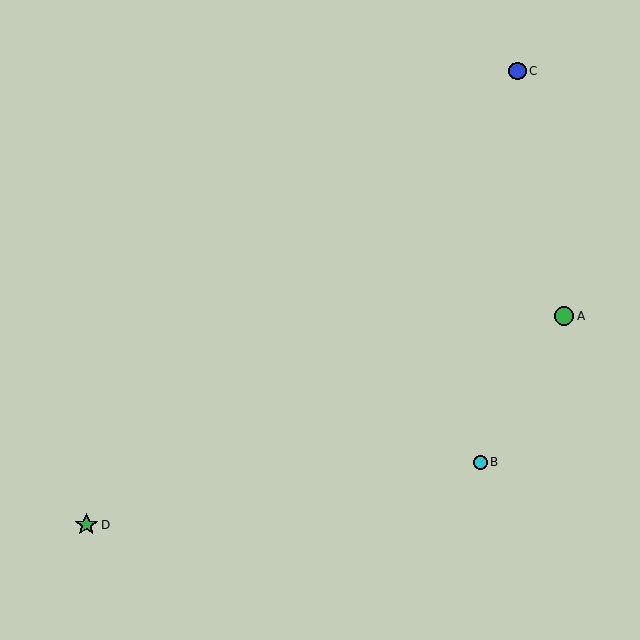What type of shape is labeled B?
Shape B is a cyan circle.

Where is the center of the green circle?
The center of the green circle is at (564, 316).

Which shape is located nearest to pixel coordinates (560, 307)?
The green circle (labeled A) at (564, 316) is nearest to that location.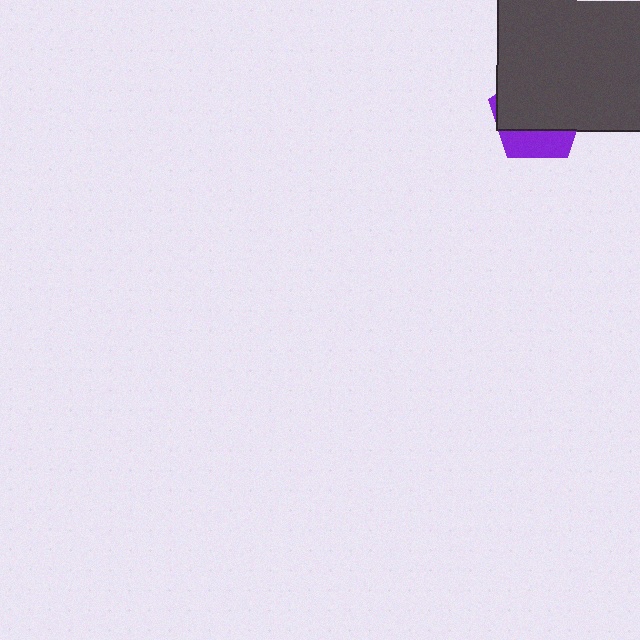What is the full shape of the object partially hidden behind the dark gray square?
The partially hidden object is a purple pentagon.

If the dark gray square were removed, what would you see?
You would see the complete purple pentagon.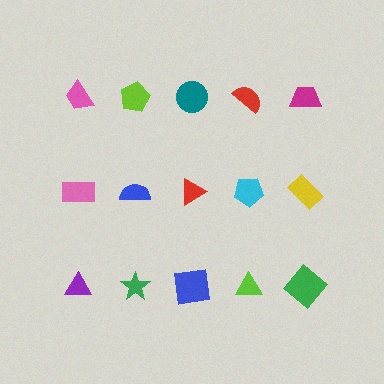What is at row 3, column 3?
A blue square.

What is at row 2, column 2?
A blue semicircle.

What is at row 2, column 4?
A cyan pentagon.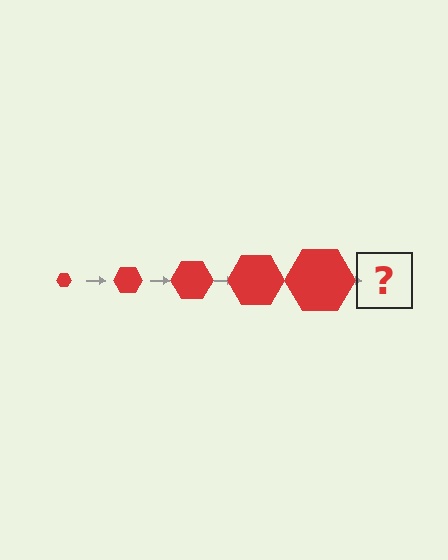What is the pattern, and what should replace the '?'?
The pattern is that the hexagon gets progressively larger each step. The '?' should be a red hexagon, larger than the previous one.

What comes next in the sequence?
The next element should be a red hexagon, larger than the previous one.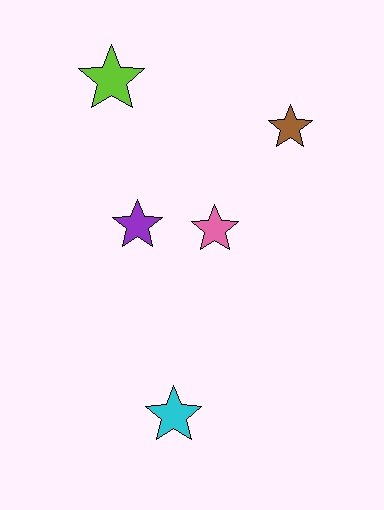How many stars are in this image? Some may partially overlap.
There are 5 stars.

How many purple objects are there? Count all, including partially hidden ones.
There is 1 purple object.